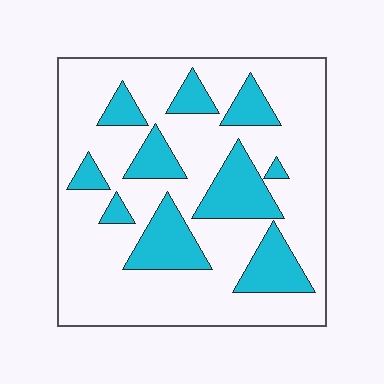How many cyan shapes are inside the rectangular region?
10.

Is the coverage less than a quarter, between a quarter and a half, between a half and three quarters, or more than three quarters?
Between a quarter and a half.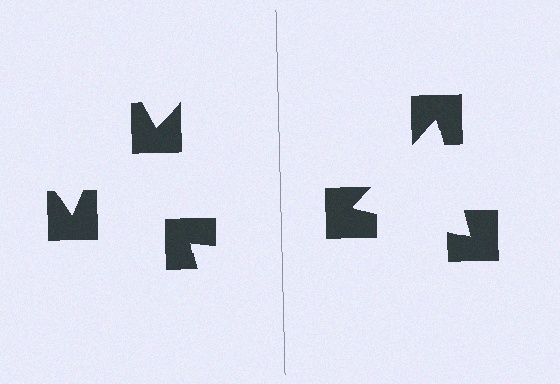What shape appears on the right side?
An illusory triangle.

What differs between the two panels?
The notched squares are positioned identically on both sides; only the wedge orientations differ. On the right they align to a triangle; on the left they are misaligned.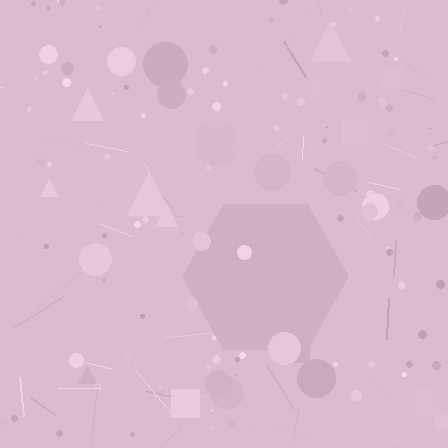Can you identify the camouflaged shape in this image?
The camouflaged shape is a hexagon.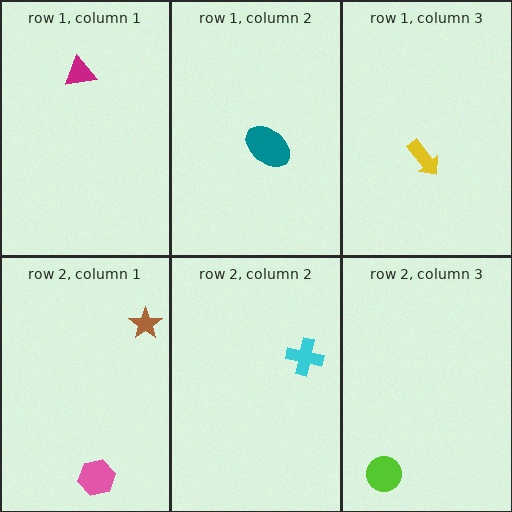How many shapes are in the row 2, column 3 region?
1.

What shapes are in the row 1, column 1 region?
The magenta triangle.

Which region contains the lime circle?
The row 2, column 3 region.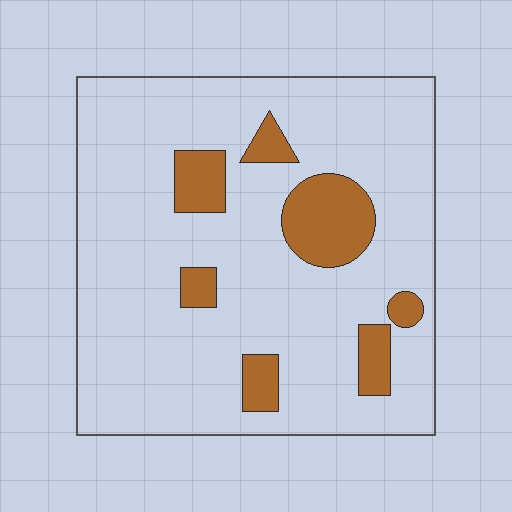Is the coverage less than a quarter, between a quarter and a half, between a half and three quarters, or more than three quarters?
Less than a quarter.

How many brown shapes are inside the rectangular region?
7.